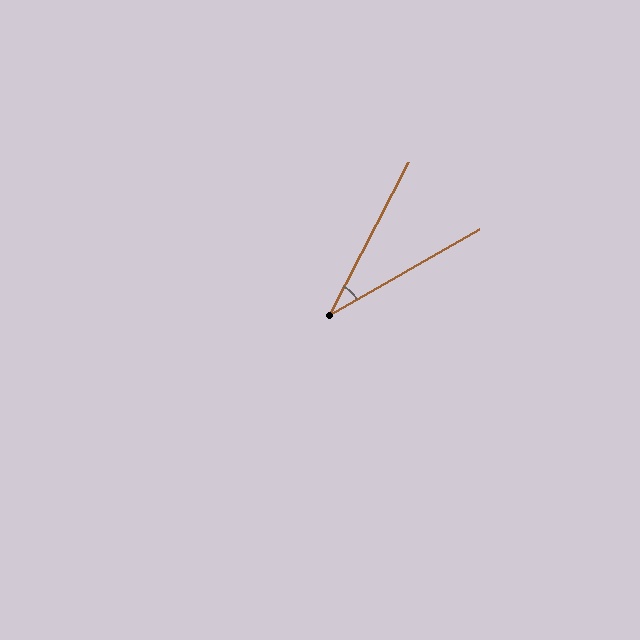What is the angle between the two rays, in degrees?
Approximately 33 degrees.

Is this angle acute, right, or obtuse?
It is acute.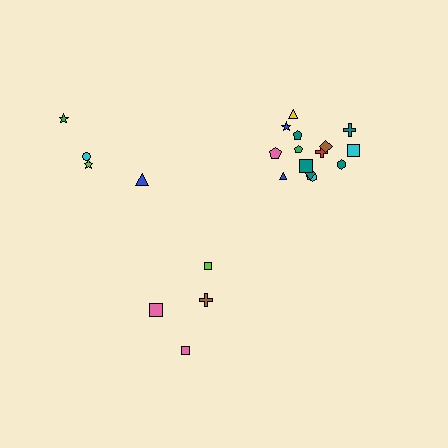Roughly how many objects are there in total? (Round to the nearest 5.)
Roughly 25 objects in total.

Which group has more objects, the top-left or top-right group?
The top-right group.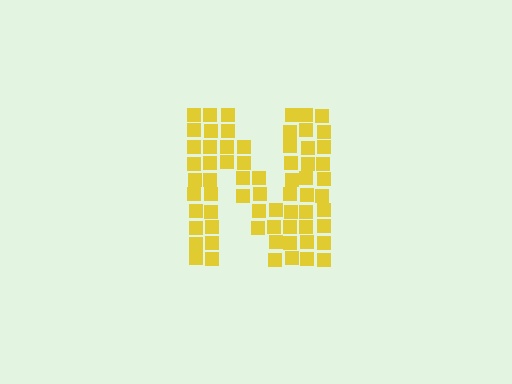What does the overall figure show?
The overall figure shows the letter N.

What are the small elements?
The small elements are squares.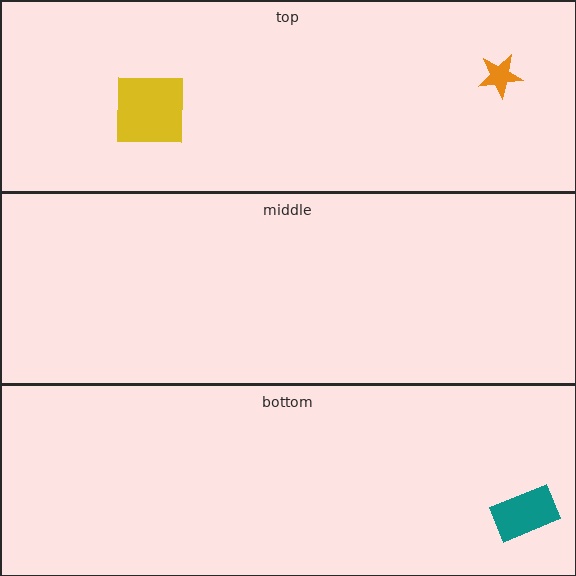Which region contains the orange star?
The top region.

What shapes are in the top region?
The yellow square, the orange star.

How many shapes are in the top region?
2.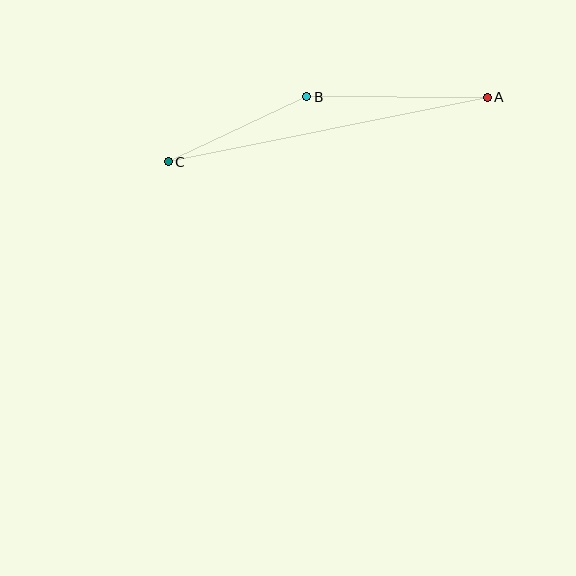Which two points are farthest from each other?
Points A and C are farthest from each other.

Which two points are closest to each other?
Points B and C are closest to each other.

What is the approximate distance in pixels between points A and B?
The distance between A and B is approximately 181 pixels.